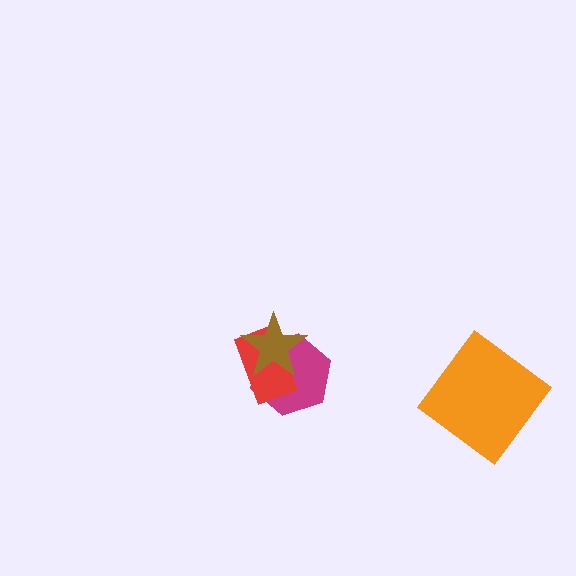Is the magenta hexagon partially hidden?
Yes, it is partially covered by another shape.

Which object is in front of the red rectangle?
The brown star is in front of the red rectangle.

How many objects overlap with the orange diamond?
0 objects overlap with the orange diamond.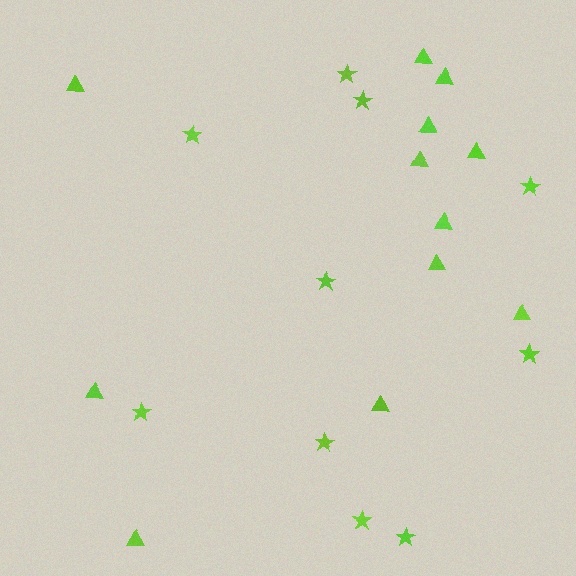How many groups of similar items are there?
There are 2 groups: one group of triangles (12) and one group of stars (10).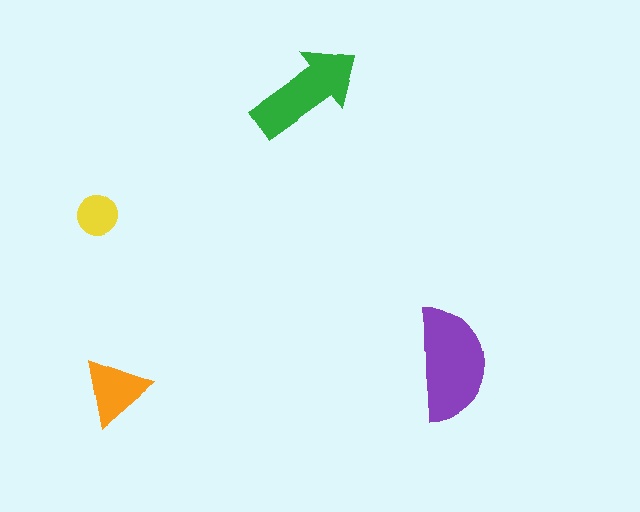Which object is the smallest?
The yellow circle.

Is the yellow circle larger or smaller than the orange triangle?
Smaller.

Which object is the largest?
The purple semicircle.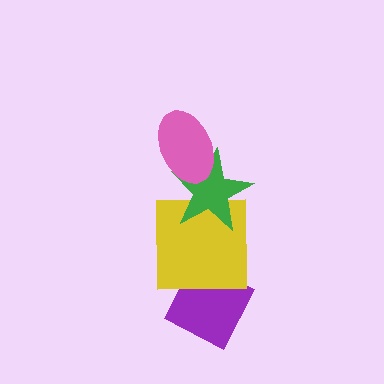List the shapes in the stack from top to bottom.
From top to bottom: the pink ellipse, the green star, the yellow square, the purple diamond.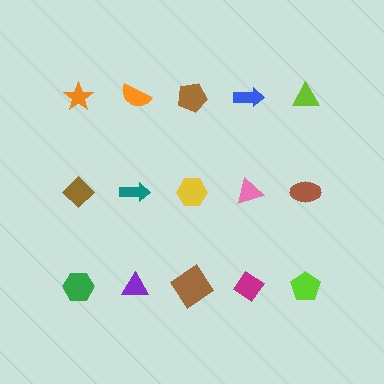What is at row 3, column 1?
A green hexagon.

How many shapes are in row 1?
5 shapes.